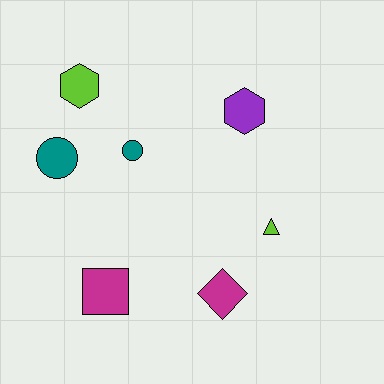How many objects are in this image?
There are 7 objects.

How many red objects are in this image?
There are no red objects.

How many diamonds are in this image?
There is 1 diamond.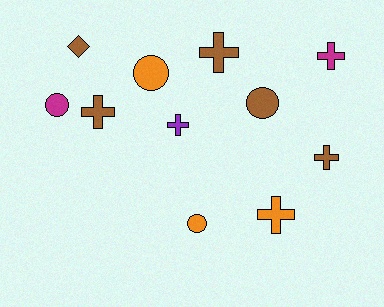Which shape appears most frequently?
Cross, with 6 objects.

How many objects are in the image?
There are 11 objects.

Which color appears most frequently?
Brown, with 5 objects.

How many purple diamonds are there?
There are no purple diamonds.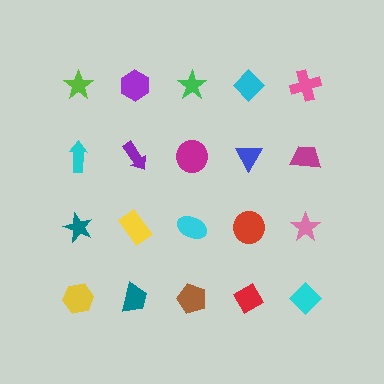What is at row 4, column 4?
A red diamond.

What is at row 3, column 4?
A red circle.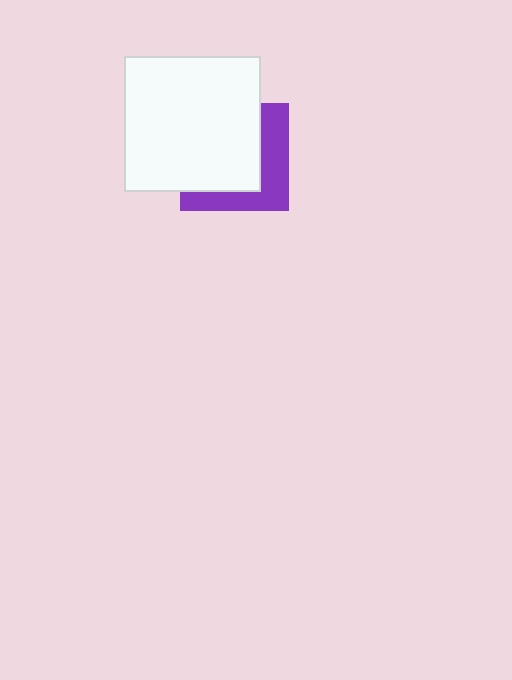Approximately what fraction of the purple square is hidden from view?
Roughly 61% of the purple square is hidden behind the white square.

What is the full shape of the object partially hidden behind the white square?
The partially hidden object is a purple square.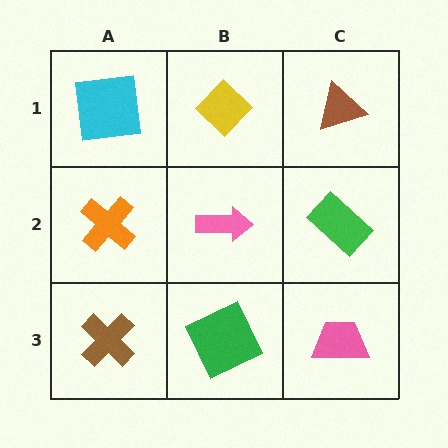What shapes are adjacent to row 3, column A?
An orange cross (row 2, column A), a green square (row 3, column B).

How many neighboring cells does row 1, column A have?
2.